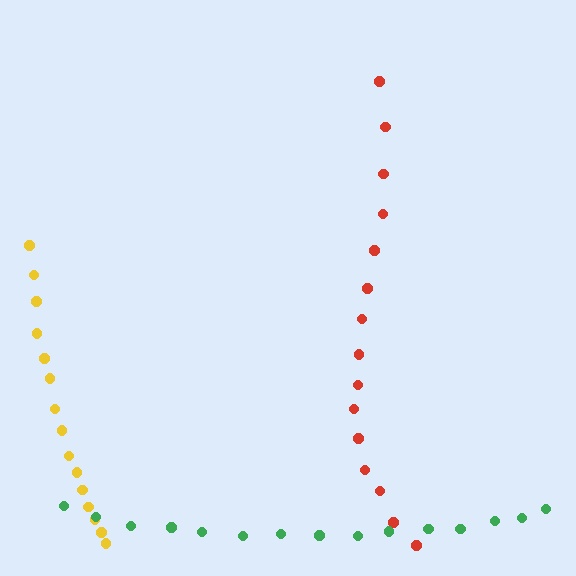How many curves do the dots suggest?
There are 3 distinct paths.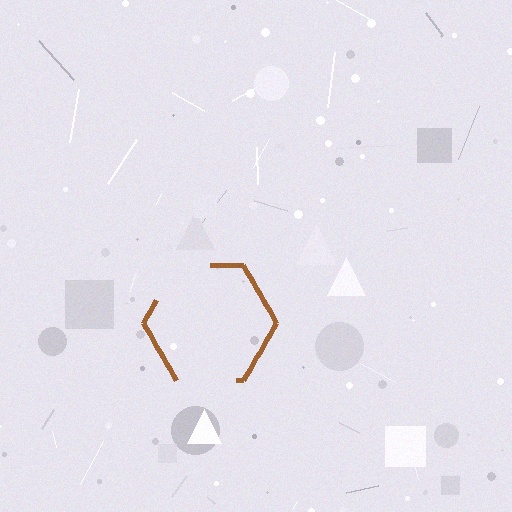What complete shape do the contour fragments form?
The contour fragments form a hexagon.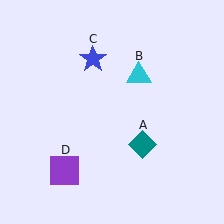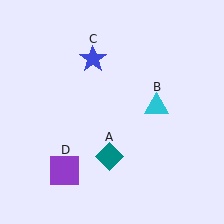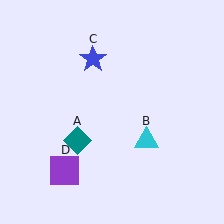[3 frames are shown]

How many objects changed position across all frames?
2 objects changed position: teal diamond (object A), cyan triangle (object B).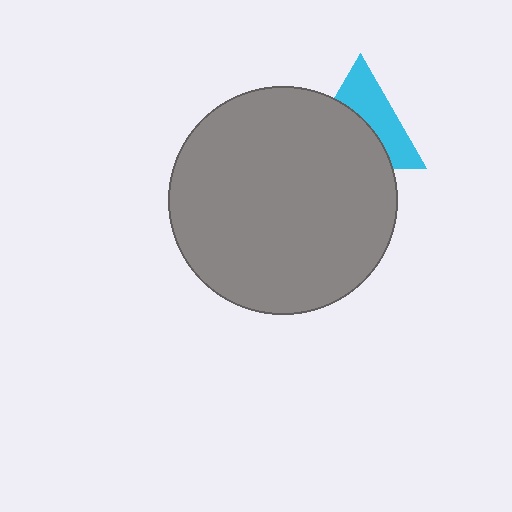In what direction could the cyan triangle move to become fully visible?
The cyan triangle could move up. That would shift it out from behind the gray circle entirely.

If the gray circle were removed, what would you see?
You would see the complete cyan triangle.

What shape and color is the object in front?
The object in front is a gray circle.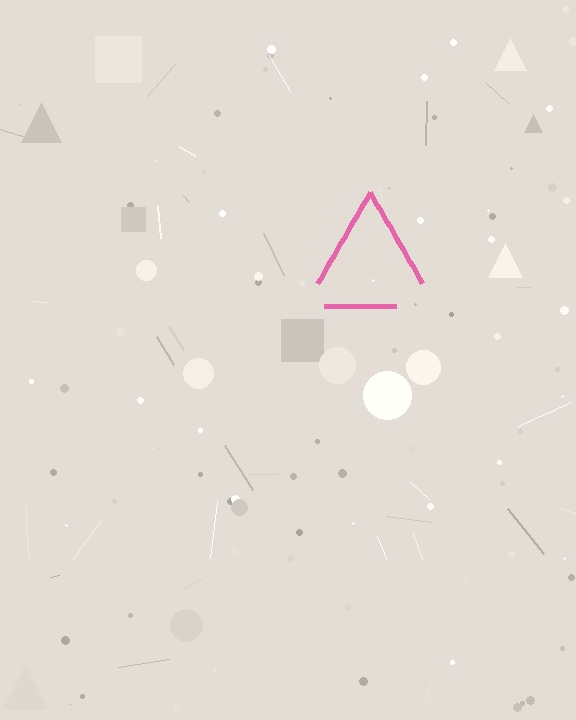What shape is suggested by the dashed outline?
The dashed outline suggests a triangle.